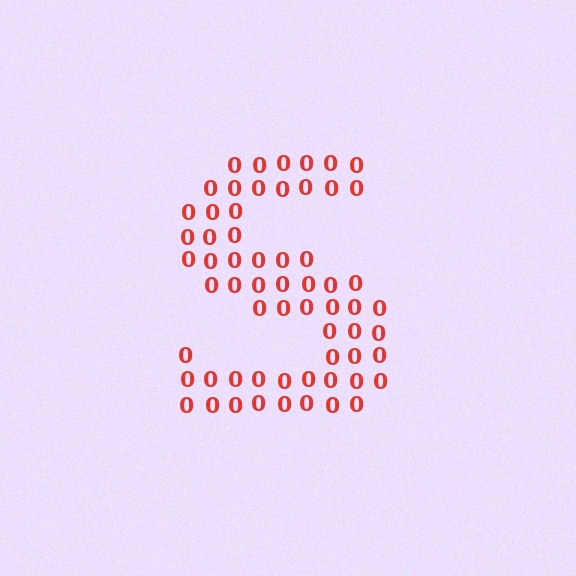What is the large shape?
The large shape is the letter S.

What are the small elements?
The small elements are digit 0's.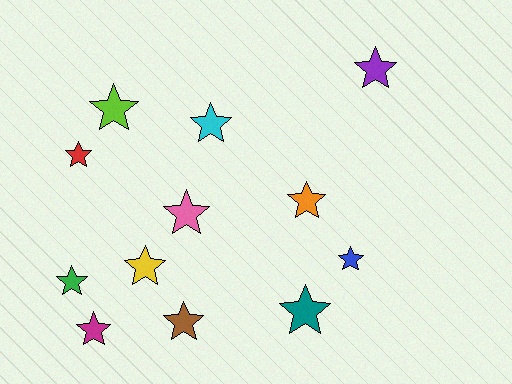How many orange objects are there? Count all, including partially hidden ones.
There is 1 orange object.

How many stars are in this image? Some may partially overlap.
There are 12 stars.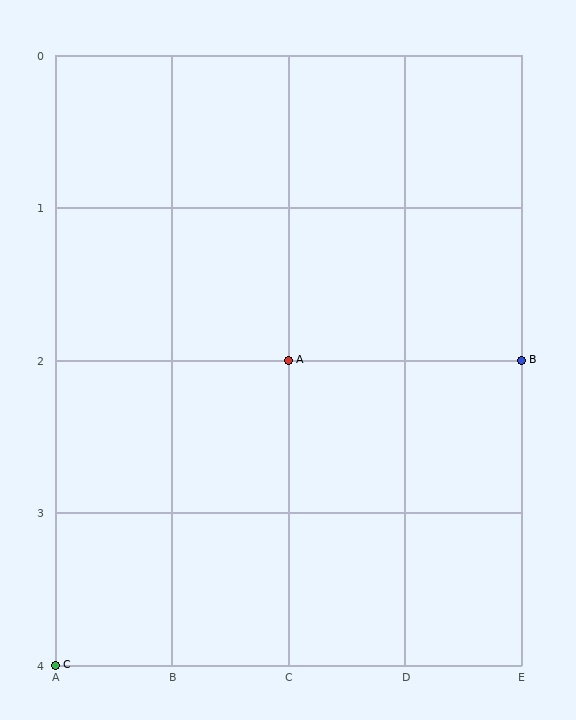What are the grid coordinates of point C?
Point C is at grid coordinates (A, 4).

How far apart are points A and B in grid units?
Points A and B are 2 columns apart.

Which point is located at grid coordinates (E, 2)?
Point B is at (E, 2).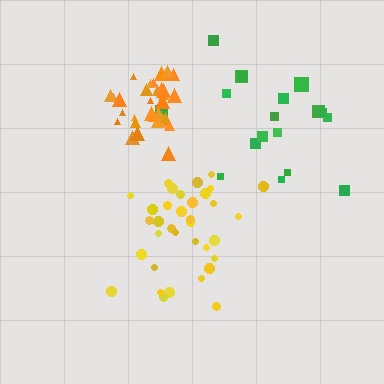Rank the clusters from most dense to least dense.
orange, yellow, green.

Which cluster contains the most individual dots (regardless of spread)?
Yellow (35).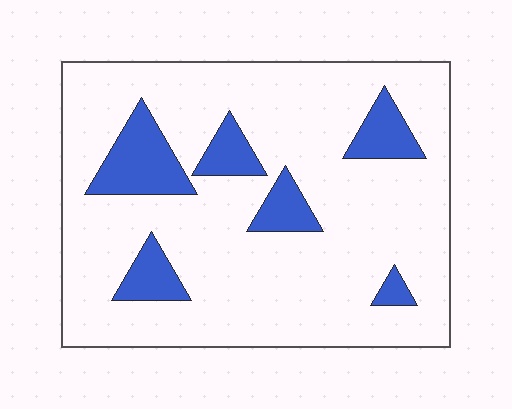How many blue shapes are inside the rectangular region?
6.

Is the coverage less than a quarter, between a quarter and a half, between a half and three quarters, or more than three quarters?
Less than a quarter.